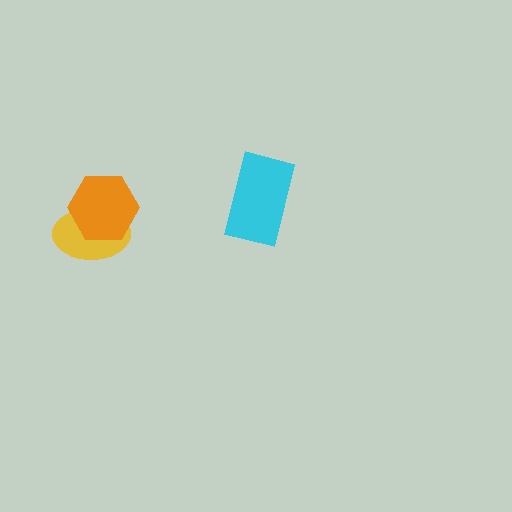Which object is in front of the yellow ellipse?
The orange hexagon is in front of the yellow ellipse.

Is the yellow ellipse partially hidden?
Yes, it is partially covered by another shape.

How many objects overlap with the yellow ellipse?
1 object overlaps with the yellow ellipse.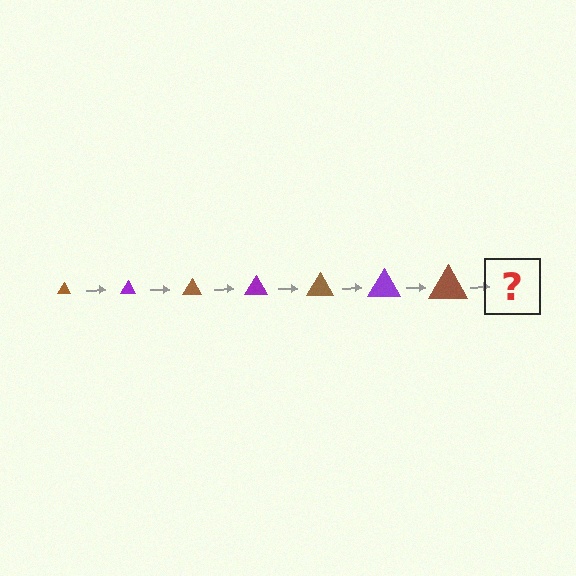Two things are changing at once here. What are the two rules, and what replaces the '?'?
The two rules are that the triangle grows larger each step and the color cycles through brown and purple. The '?' should be a purple triangle, larger than the previous one.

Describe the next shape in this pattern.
It should be a purple triangle, larger than the previous one.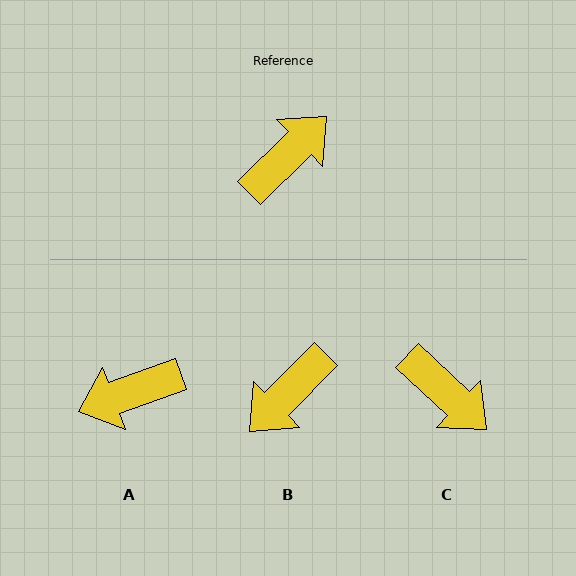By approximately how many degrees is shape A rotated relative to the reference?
Approximately 155 degrees counter-clockwise.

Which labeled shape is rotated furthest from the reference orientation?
B, about 179 degrees away.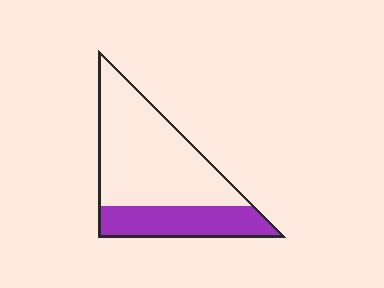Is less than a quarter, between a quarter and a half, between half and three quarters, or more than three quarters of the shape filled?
Between a quarter and a half.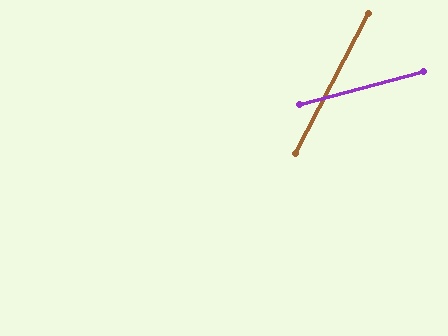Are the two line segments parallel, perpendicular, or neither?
Neither parallel nor perpendicular — they differ by about 47°.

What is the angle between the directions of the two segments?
Approximately 47 degrees.